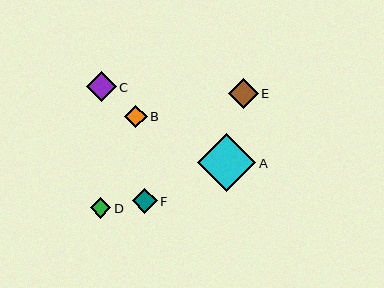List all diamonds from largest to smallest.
From largest to smallest: A, E, C, F, B, D.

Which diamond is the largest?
Diamond A is the largest with a size of approximately 58 pixels.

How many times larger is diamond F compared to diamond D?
Diamond F is approximately 1.2 times the size of diamond D.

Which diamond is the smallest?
Diamond D is the smallest with a size of approximately 21 pixels.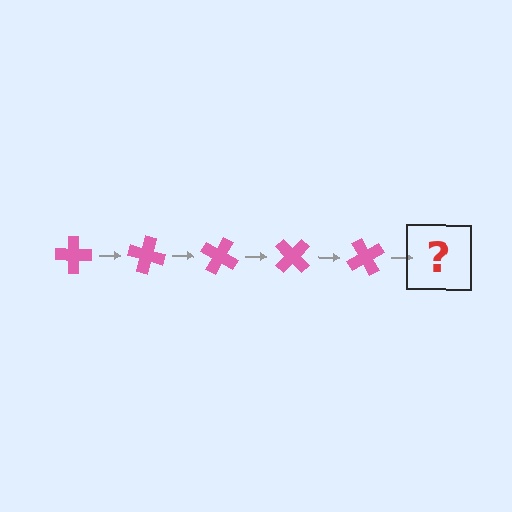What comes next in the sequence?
The next element should be a pink cross rotated 75 degrees.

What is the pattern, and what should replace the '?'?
The pattern is that the cross rotates 15 degrees each step. The '?' should be a pink cross rotated 75 degrees.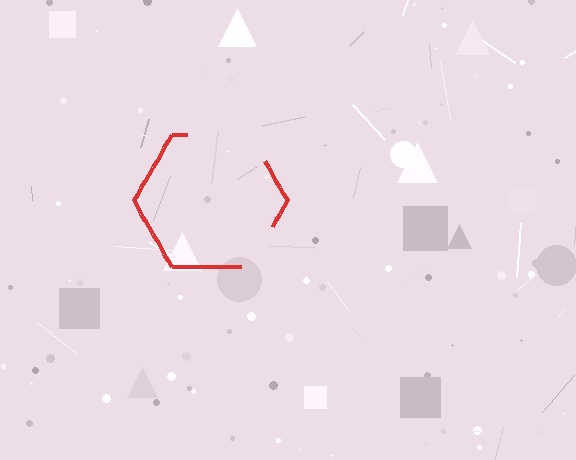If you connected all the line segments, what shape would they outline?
They would outline a hexagon.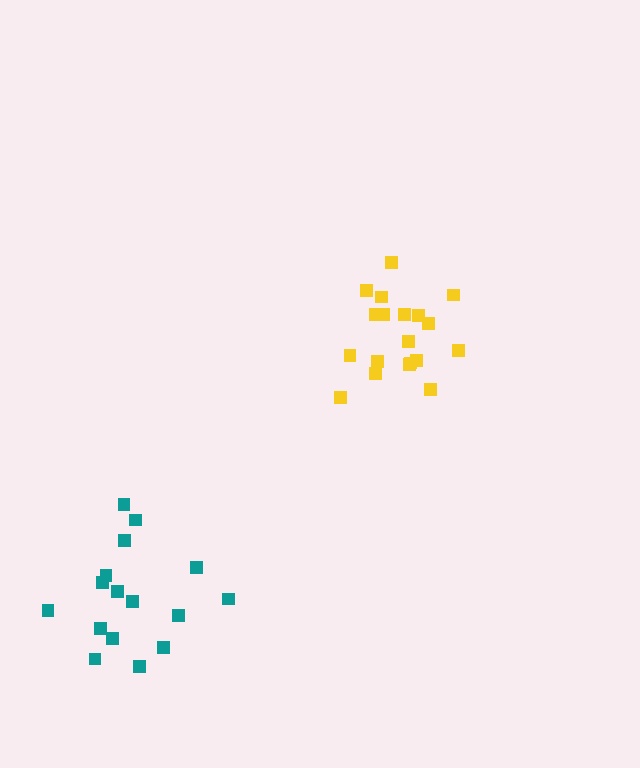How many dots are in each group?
Group 1: 19 dots, Group 2: 16 dots (35 total).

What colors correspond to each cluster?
The clusters are colored: yellow, teal.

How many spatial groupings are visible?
There are 2 spatial groupings.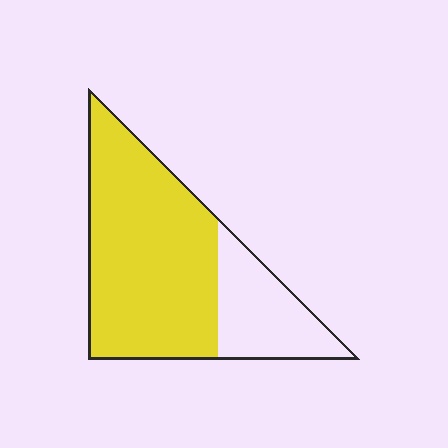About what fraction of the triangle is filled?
About three quarters (3/4).